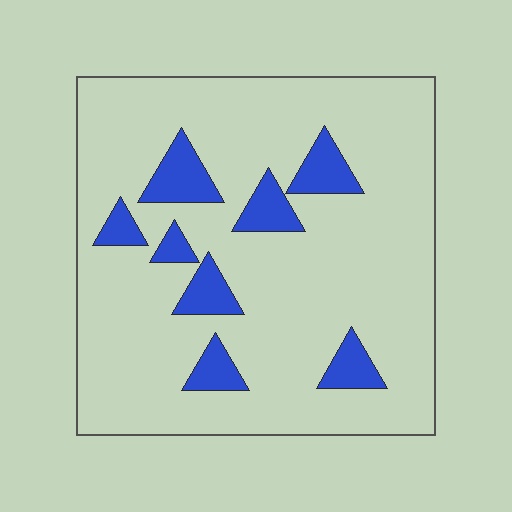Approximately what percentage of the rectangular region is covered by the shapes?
Approximately 15%.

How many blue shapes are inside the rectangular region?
8.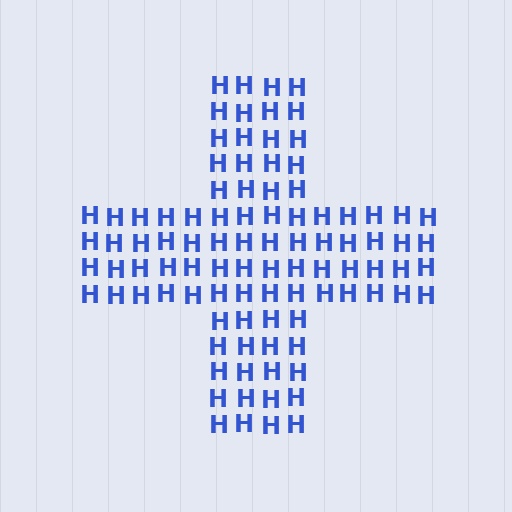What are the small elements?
The small elements are letter H's.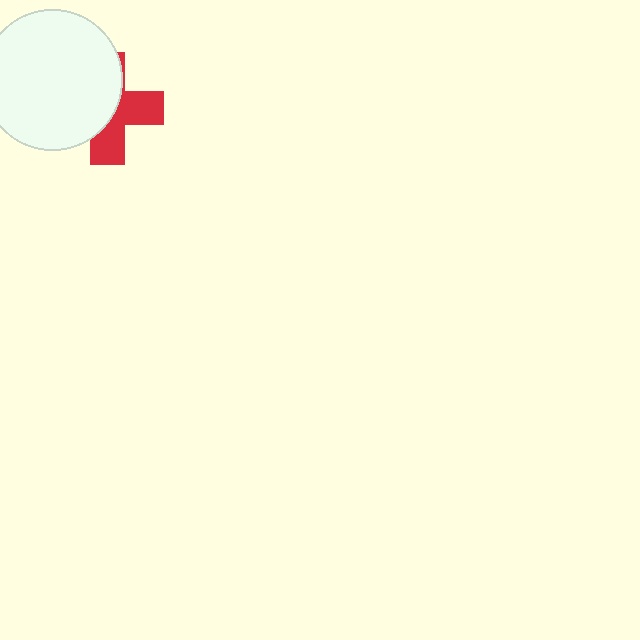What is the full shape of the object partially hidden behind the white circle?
The partially hidden object is a red cross.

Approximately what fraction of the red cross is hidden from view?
Roughly 54% of the red cross is hidden behind the white circle.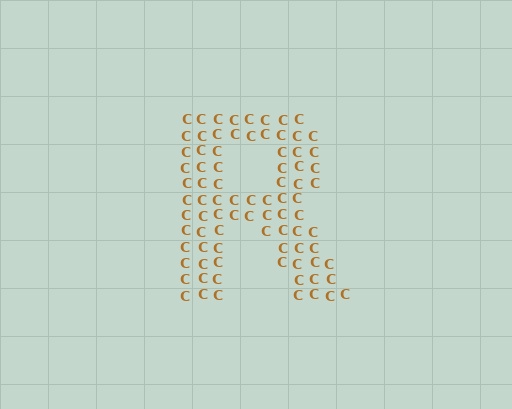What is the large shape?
The large shape is the letter R.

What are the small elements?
The small elements are letter C's.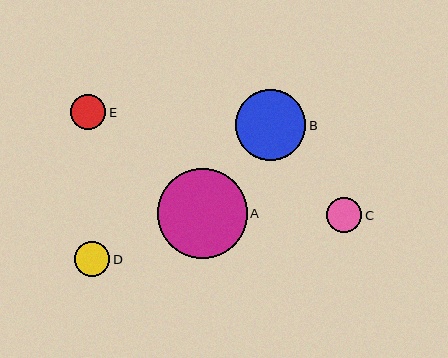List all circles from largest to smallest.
From largest to smallest: A, B, C, E, D.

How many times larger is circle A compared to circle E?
Circle A is approximately 2.5 times the size of circle E.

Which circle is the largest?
Circle A is the largest with a size of approximately 90 pixels.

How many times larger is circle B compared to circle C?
Circle B is approximately 2.0 times the size of circle C.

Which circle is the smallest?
Circle D is the smallest with a size of approximately 35 pixels.